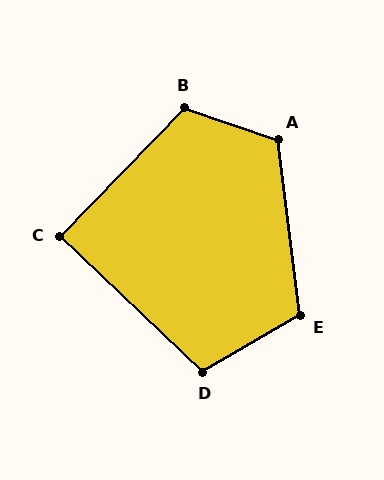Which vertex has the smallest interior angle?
C, at approximately 89 degrees.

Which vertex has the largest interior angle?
A, at approximately 116 degrees.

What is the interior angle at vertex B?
Approximately 116 degrees (obtuse).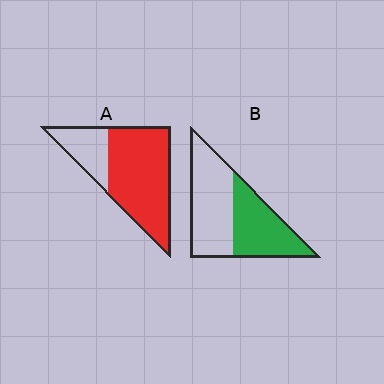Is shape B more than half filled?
No.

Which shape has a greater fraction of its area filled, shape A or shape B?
Shape A.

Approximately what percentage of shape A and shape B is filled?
A is approximately 75% and B is approximately 45%.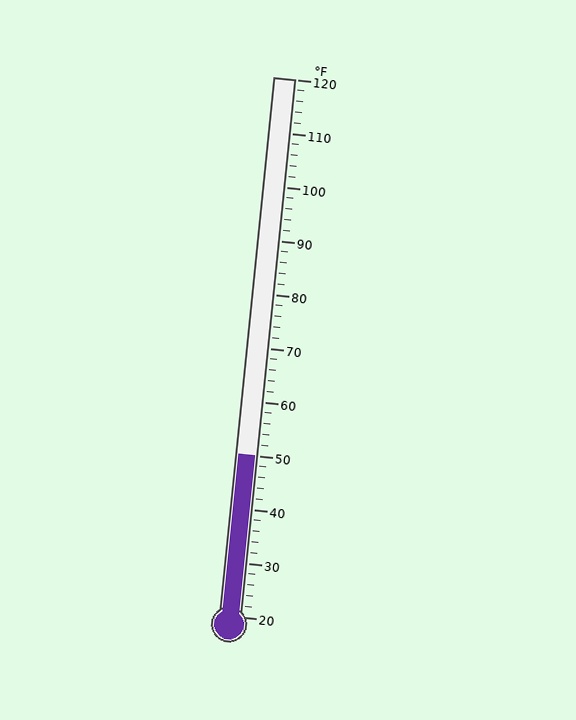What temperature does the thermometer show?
The thermometer shows approximately 50°F.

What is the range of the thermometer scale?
The thermometer scale ranges from 20°F to 120°F.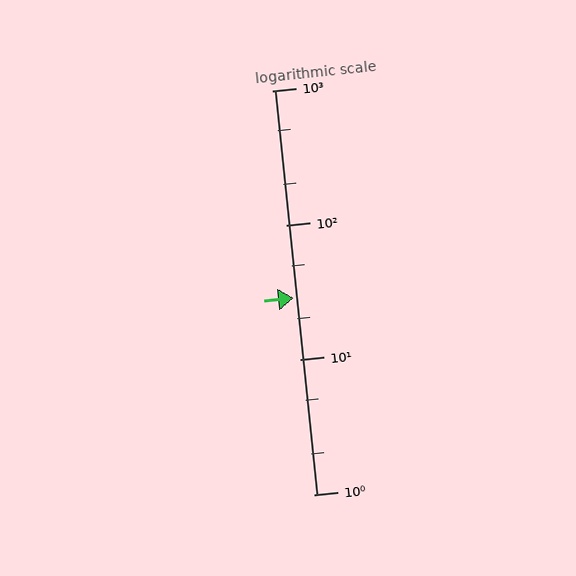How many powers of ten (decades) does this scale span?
The scale spans 3 decades, from 1 to 1000.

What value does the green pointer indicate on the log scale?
The pointer indicates approximately 29.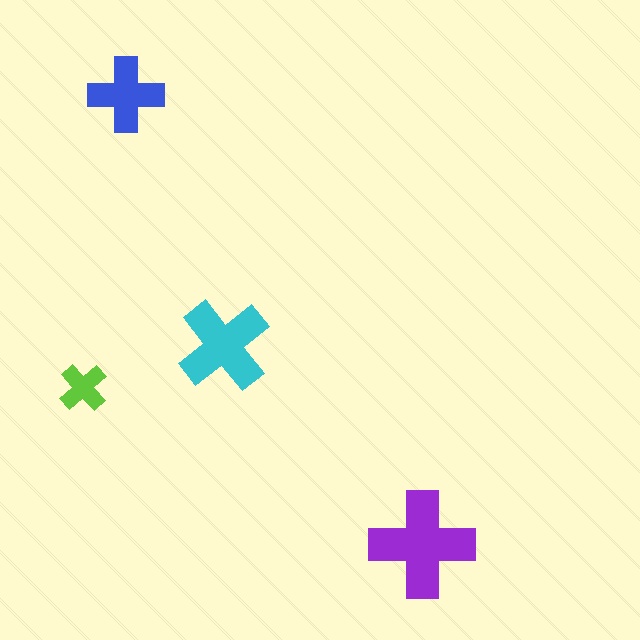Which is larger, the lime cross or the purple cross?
The purple one.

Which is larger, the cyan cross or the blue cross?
The cyan one.